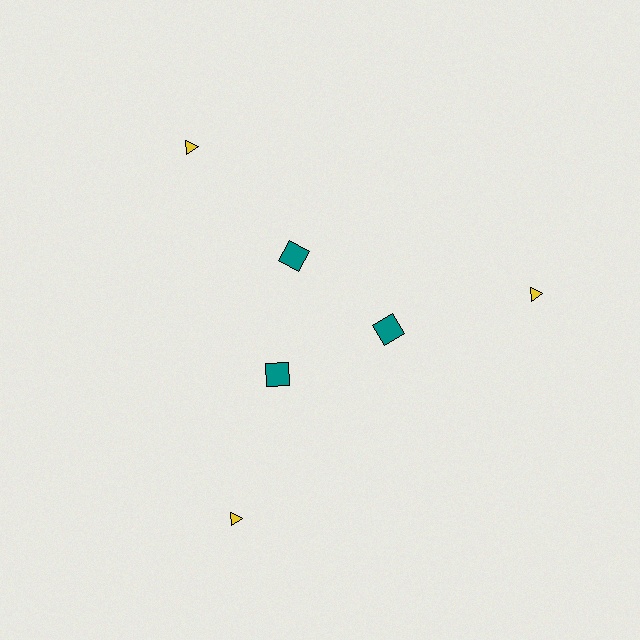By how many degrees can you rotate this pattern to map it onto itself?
The pattern maps onto itself every 120 degrees of rotation.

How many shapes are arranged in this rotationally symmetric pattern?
There are 6 shapes, arranged in 3 groups of 2.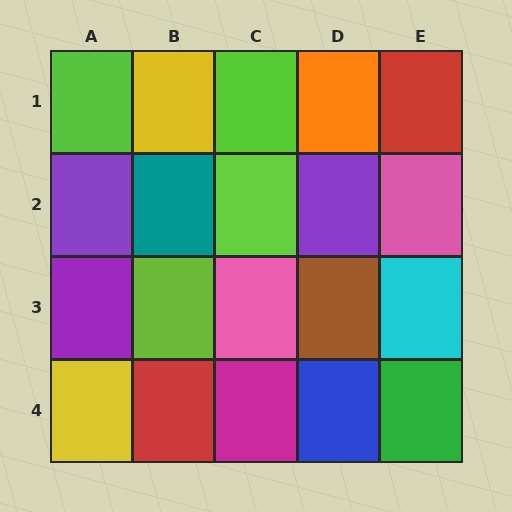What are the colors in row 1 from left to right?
Lime, yellow, lime, orange, red.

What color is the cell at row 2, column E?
Pink.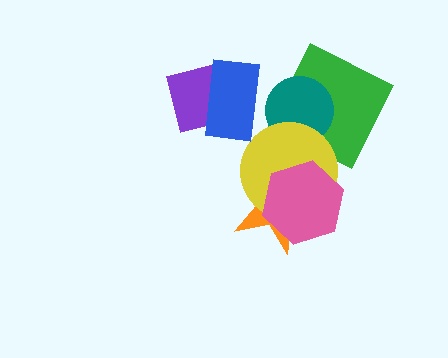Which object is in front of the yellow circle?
The pink hexagon is in front of the yellow circle.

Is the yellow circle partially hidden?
Yes, it is partially covered by another shape.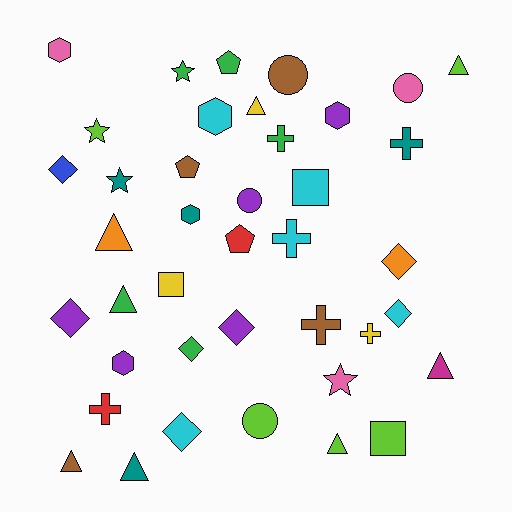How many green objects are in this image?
There are 5 green objects.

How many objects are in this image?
There are 40 objects.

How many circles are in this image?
There are 4 circles.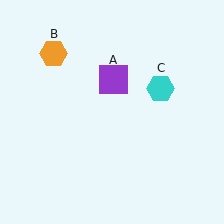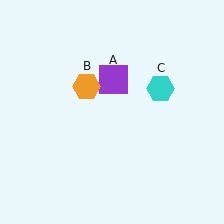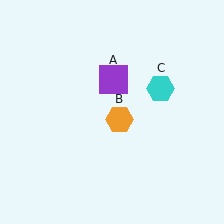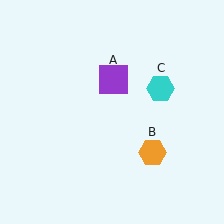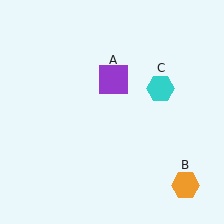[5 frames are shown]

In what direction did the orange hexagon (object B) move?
The orange hexagon (object B) moved down and to the right.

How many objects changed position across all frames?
1 object changed position: orange hexagon (object B).